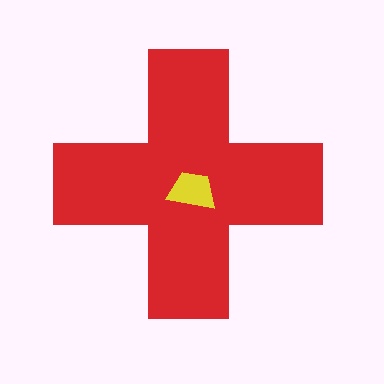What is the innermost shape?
The yellow trapezoid.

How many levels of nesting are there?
2.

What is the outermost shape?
The red cross.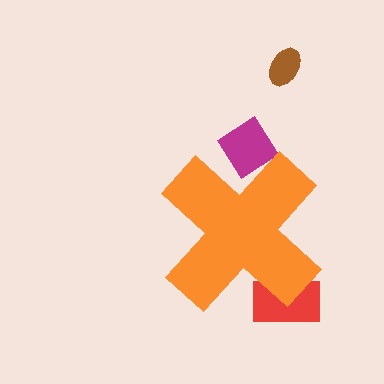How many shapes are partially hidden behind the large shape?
2 shapes are partially hidden.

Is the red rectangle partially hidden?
Yes, the red rectangle is partially hidden behind the orange cross.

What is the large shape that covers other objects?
An orange cross.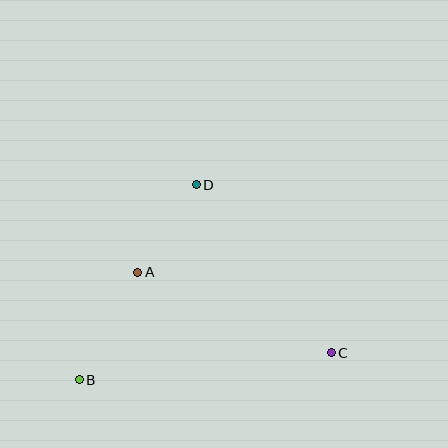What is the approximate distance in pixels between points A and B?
The distance between A and B is approximately 123 pixels.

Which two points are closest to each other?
Points A and D are closest to each other.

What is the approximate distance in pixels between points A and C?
The distance between A and C is approximately 210 pixels.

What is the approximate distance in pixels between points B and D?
The distance between B and D is approximately 227 pixels.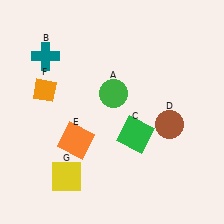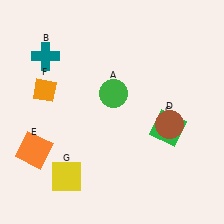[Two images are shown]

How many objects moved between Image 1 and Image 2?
2 objects moved between the two images.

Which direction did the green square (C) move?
The green square (C) moved right.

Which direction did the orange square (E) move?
The orange square (E) moved left.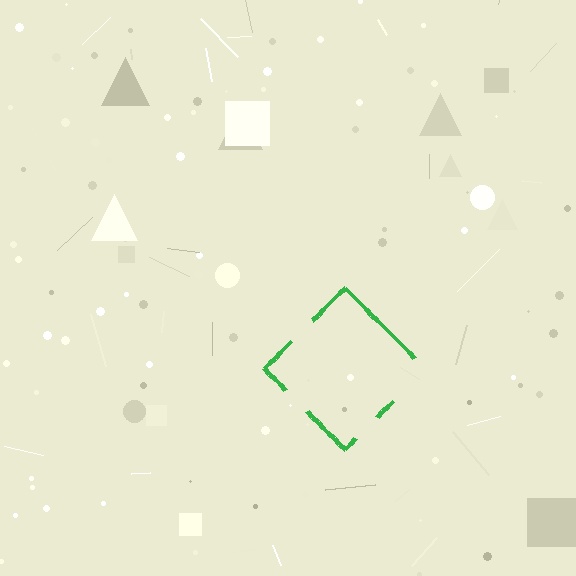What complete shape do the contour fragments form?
The contour fragments form a diamond.